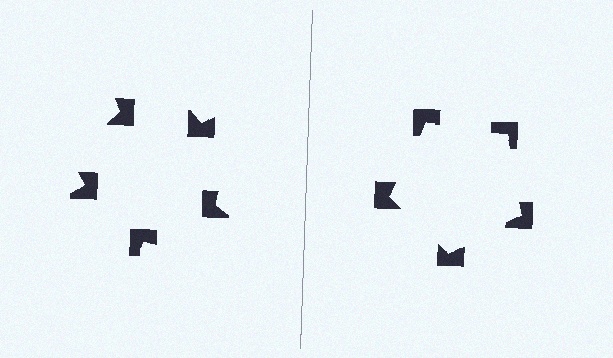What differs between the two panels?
The notched squares are positioned identically on both sides; only the wedge orientations differ. On the right they align to a pentagon; on the left they are misaligned.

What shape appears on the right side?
An illusory pentagon.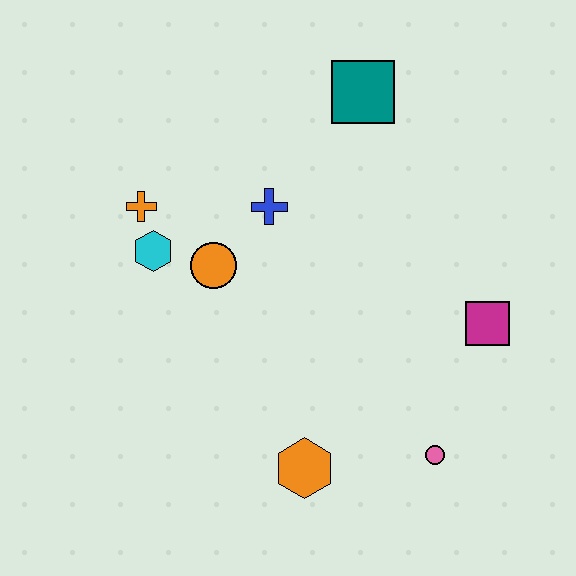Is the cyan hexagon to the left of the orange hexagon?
Yes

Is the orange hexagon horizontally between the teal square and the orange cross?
Yes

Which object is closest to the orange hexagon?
The pink circle is closest to the orange hexagon.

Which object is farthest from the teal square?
The orange hexagon is farthest from the teal square.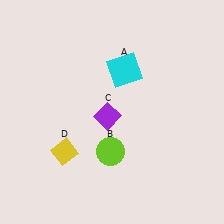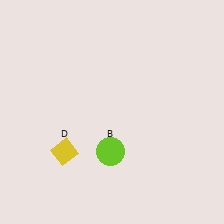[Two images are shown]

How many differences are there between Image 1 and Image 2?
There are 2 differences between the two images.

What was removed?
The purple diamond (C), the cyan square (A) were removed in Image 2.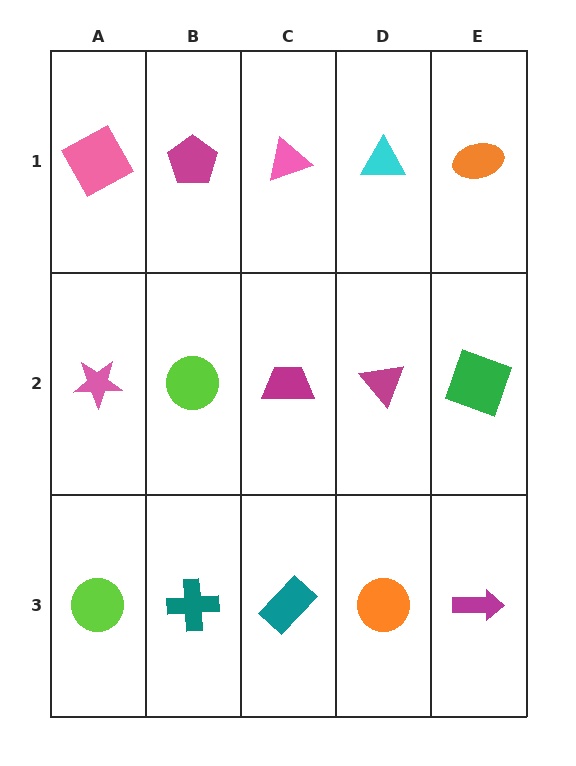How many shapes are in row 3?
5 shapes.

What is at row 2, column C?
A magenta trapezoid.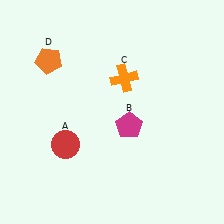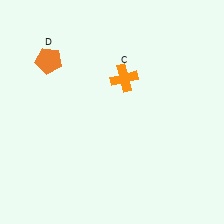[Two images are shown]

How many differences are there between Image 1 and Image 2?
There are 2 differences between the two images.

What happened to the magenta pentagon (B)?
The magenta pentagon (B) was removed in Image 2. It was in the bottom-right area of Image 1.